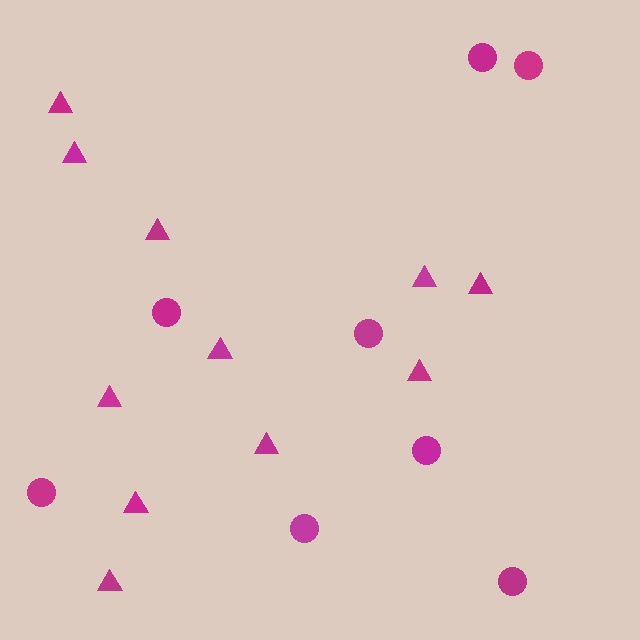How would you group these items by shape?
There are 2 groups: one group of circles (8) and one group of triangles (11).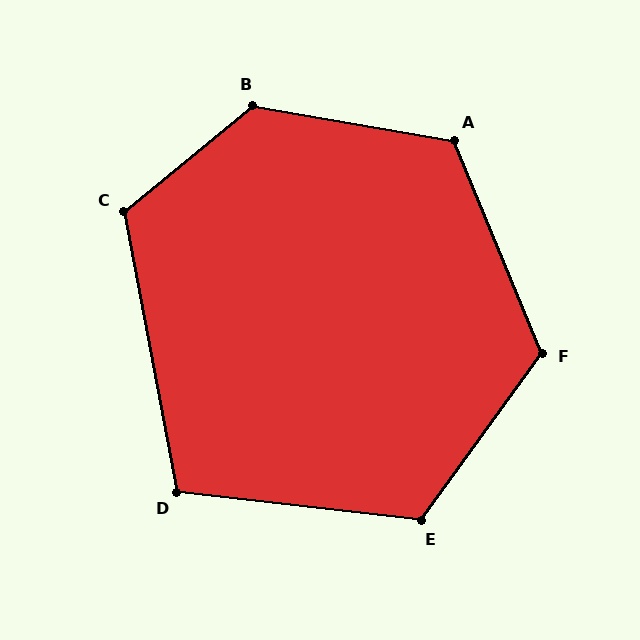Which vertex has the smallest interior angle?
D, at approximately 107 degrees.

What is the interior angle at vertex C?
Approximately 119 degrees (obtuse).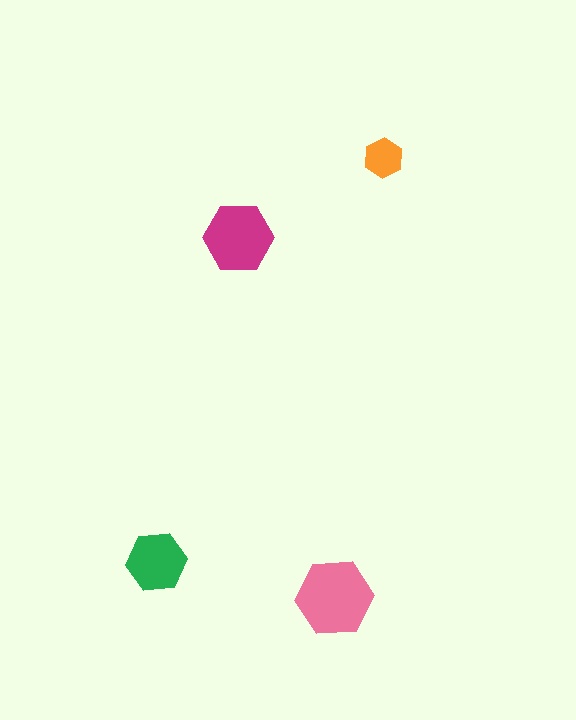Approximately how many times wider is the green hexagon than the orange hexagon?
About 1.5 times wider.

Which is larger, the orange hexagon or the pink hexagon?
The pink one.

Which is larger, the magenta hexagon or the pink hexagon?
The pink one.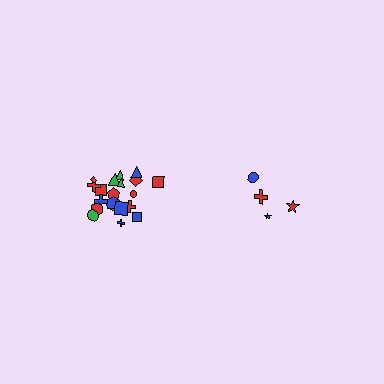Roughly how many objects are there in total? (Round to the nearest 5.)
Roughly 25 objects in total.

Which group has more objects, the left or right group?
The left group.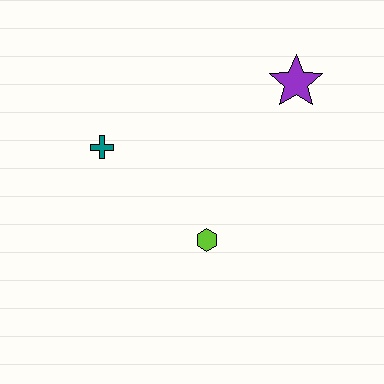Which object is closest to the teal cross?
The lime hexagon is closest to the teal cross.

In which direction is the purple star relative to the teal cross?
The purple star is to the right of the teal cross.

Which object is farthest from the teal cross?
The purple star is farthest from the teal cross.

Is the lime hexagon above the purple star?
No